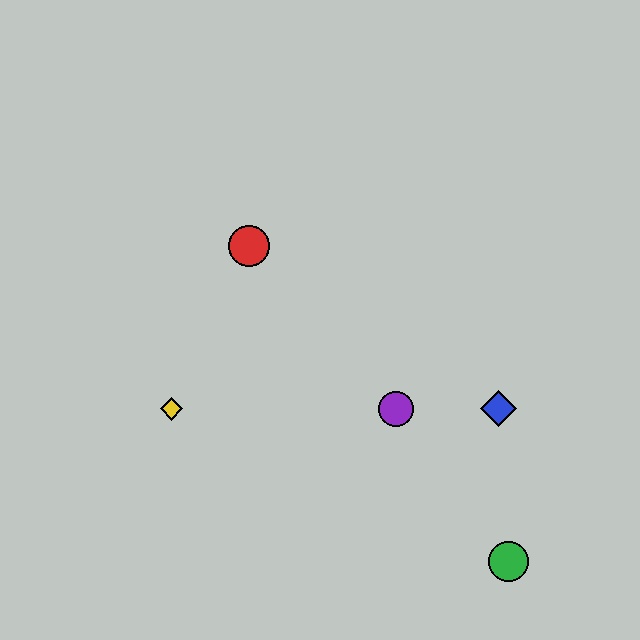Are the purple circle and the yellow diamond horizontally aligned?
Yes, both are at y≈409.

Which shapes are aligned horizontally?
The blue diamond, the yellow diamond, the purple circle are aligned horizontally.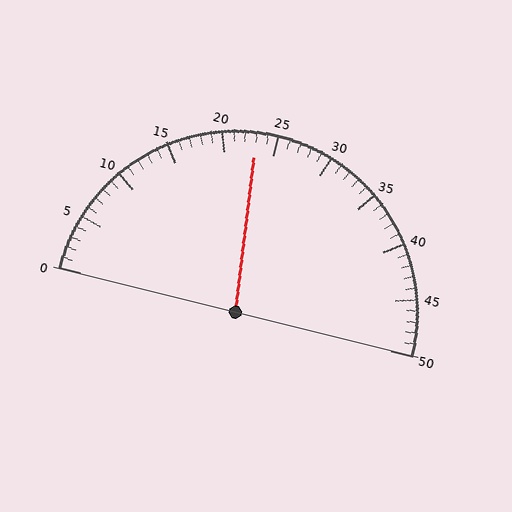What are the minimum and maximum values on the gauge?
The gauge ranges from 0 to 50.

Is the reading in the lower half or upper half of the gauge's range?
The reading is in the lower half of the range (0 to 50).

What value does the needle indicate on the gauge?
The needle indicates approximately 23.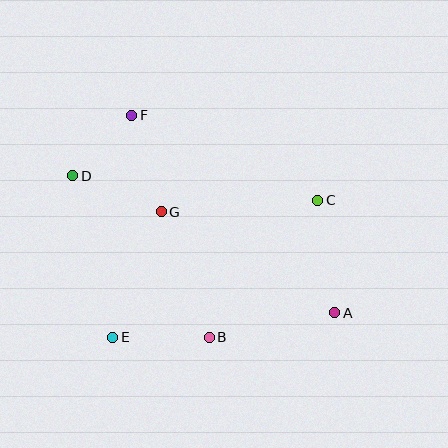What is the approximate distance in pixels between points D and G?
The distance between D and G is approximately 96 pixels.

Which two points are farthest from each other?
Points A and D are farthest from each other.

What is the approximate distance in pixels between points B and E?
The distance between B and E is approximately 97 pixels.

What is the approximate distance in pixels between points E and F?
The distance between E and F is approximately 223 pixels.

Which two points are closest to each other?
Points D and F are closest to each other.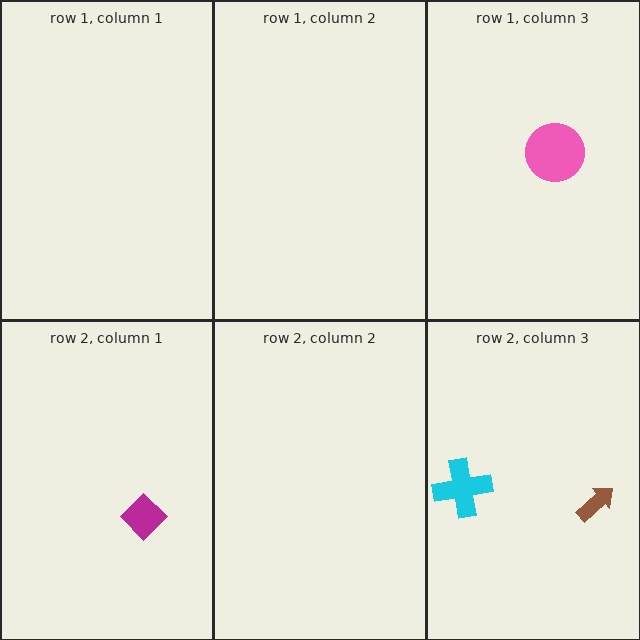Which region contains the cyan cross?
The row 2, column 3 region.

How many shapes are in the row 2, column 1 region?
1.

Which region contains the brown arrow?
The row 2, column 3 region.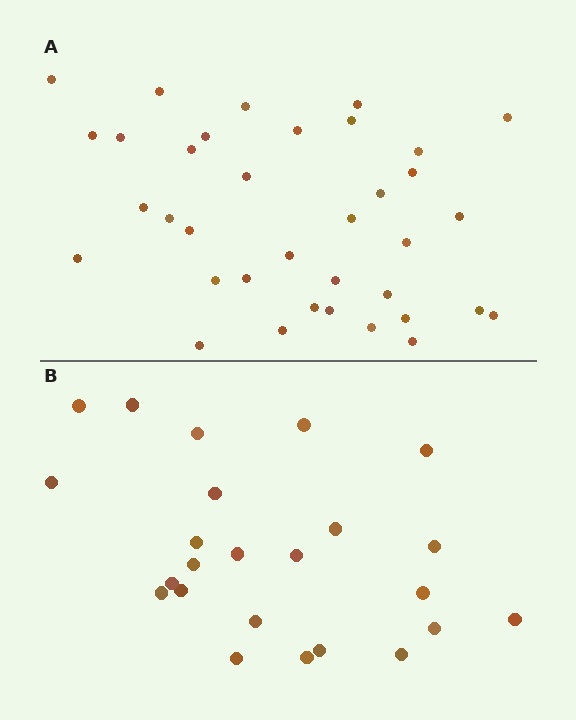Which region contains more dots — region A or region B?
Region A (the top region) has more dots.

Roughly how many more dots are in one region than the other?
Region A has roughly 12 or so more dots than region B.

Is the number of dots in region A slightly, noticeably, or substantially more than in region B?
Region A has substantially more. The ratio is roughly 1.5 to 1.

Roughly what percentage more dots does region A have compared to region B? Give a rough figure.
About 50% more.